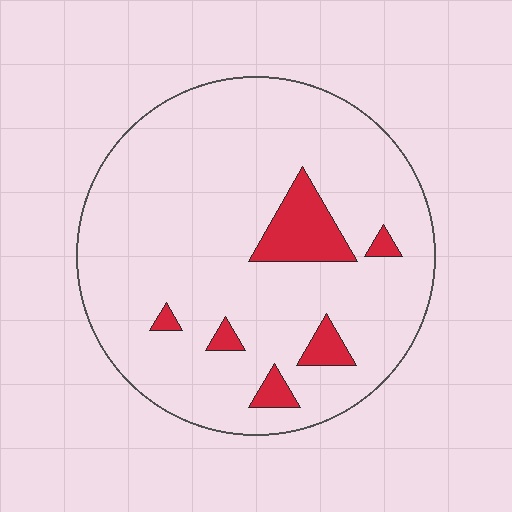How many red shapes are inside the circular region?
6.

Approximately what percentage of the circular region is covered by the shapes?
Approximately 10%.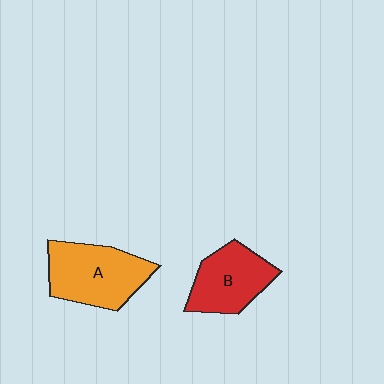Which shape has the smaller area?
Shape B (red).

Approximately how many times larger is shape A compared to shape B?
Approximately 1.2 times.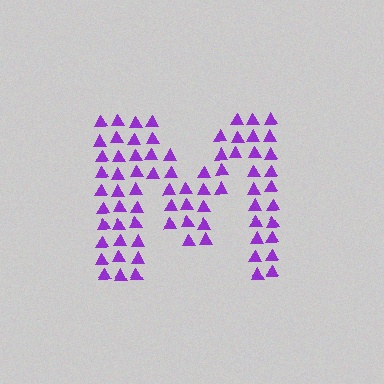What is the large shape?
The large shape is the letter M.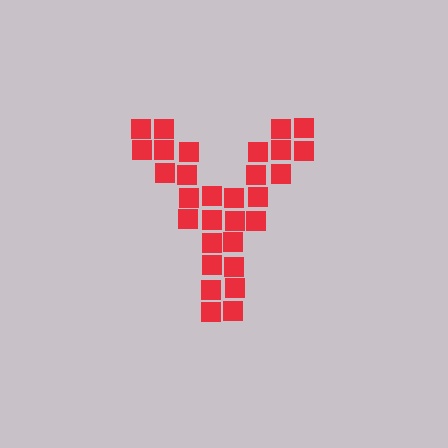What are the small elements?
The small elements are squares.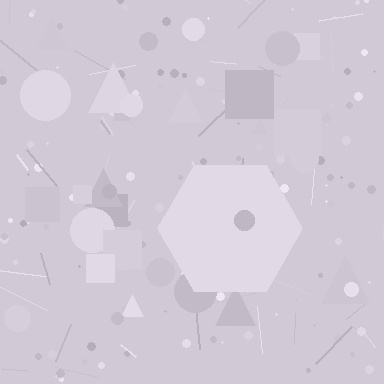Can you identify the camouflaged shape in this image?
The camouflaged shape is a hexagon.